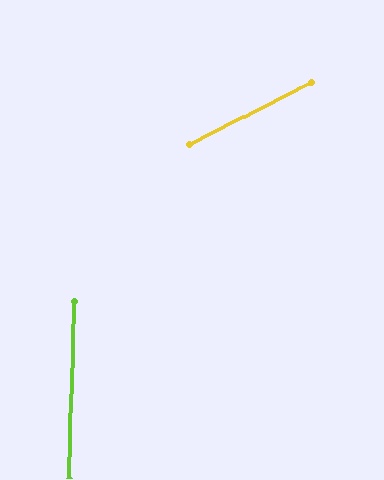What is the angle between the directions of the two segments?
Approximately 61 degrees.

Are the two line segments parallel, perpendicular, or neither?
Neither parallel nor perpendicular — they differ by about 61°.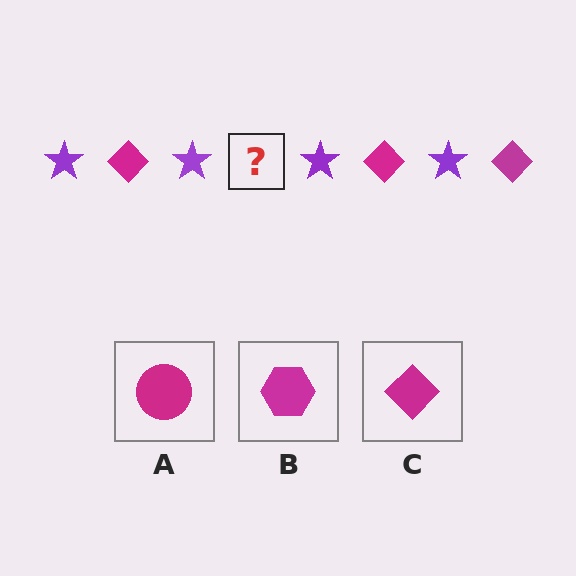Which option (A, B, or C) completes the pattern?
C.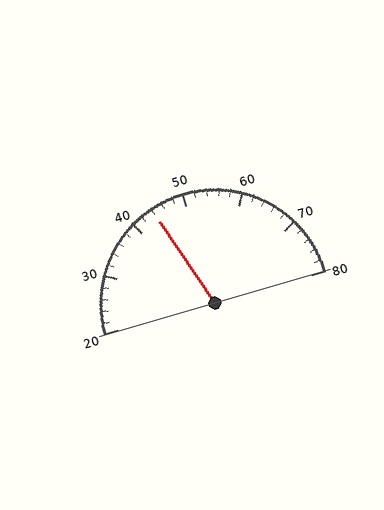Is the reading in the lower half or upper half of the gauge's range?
The reading is in the lower half of the range (20 to 80).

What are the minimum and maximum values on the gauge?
The gauge ranges from 20 to 80.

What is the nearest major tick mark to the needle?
The nearest major tick mark is 40.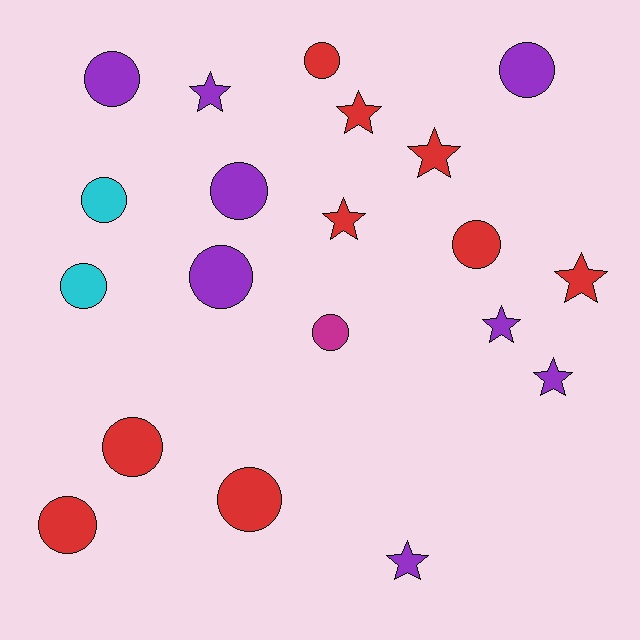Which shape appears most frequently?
Circle, with 12 objects.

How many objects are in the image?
There are 20 objects.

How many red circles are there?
There are 5 red circles.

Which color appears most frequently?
Red, with 9 objects.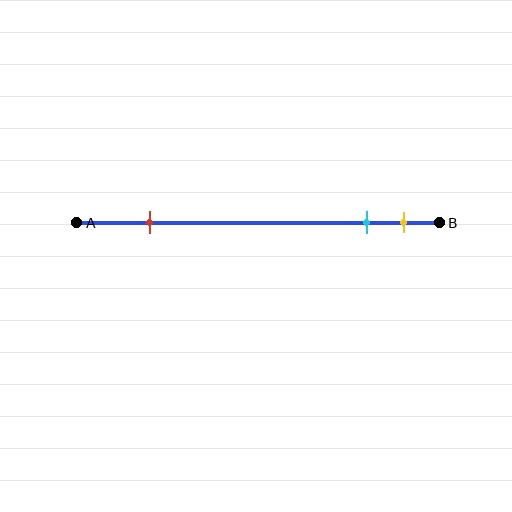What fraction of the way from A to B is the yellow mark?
The yellow mark is approximately 90% (0.9) of the way from A to B.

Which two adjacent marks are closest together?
The cyan and yellow marks are the closest adjacent pair.